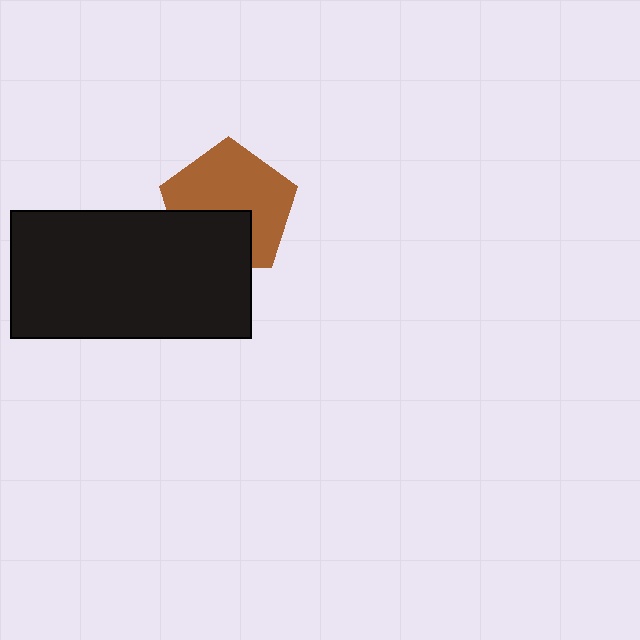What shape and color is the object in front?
The object in front is a black rectangle.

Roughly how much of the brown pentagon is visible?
Most of it is visible (roughly 65%).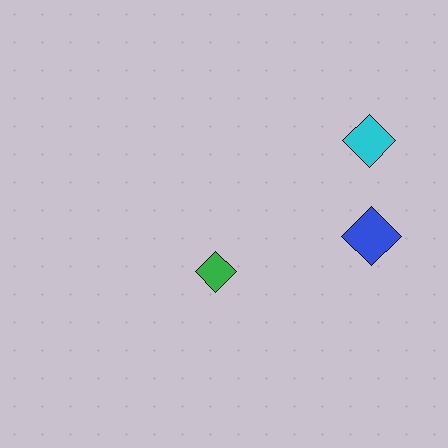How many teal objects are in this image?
There are no teal objects.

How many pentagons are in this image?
There are no pentagons.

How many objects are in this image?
There are 3 objects.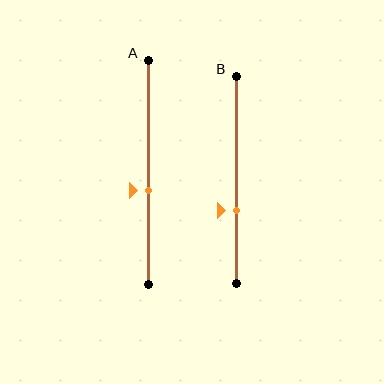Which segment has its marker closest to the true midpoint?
Segment A has its marker closest to the true midpoint.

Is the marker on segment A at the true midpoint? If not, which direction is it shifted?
No, the marker on segment A is shifted downward by about 8% of the segment length.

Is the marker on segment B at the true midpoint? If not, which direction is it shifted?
No, the marker on segment B is shifted downward by about 15% of the segment length.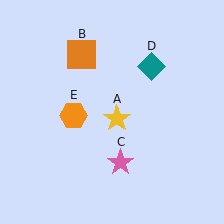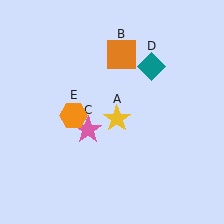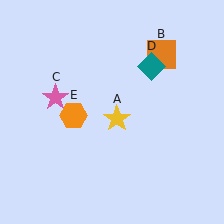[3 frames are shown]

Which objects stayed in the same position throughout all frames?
Yellow star (object A) and teal diamond (object D) and orange hexagon (object E) remained stationary.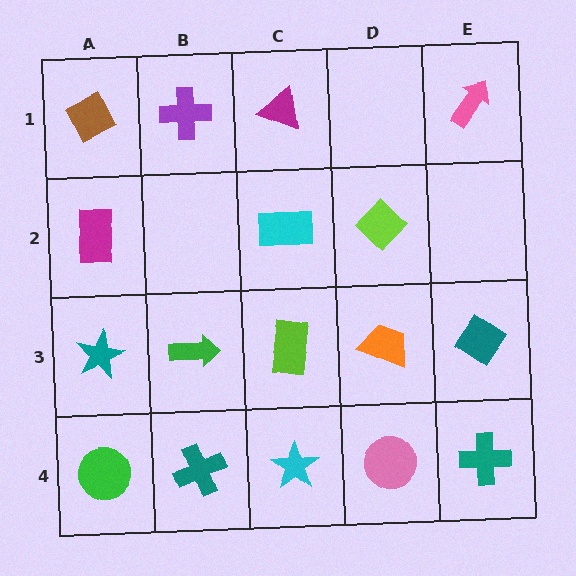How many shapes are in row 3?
5 shapes.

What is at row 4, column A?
A green circle.